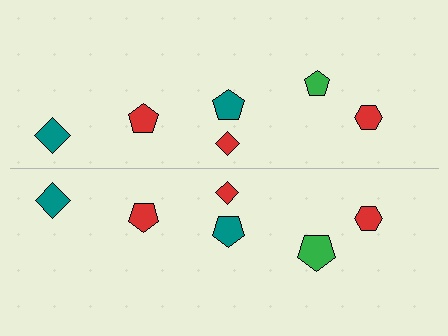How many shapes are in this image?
There are 12 shapes in this image.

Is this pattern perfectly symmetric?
No, the pattern is not perfectly symmetric. The green pentagon on the bottom side has a different size than its mirror counterpart.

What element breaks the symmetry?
The green pentagon on the bottom side has a different size than its mirror counterpart.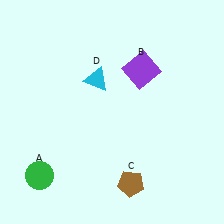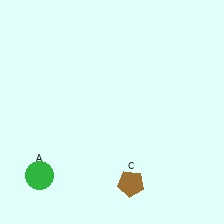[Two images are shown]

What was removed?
The purple square (B), the cyan triangle (D) were removed in Image 2.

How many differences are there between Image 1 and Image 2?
There are 2 differences between the two images.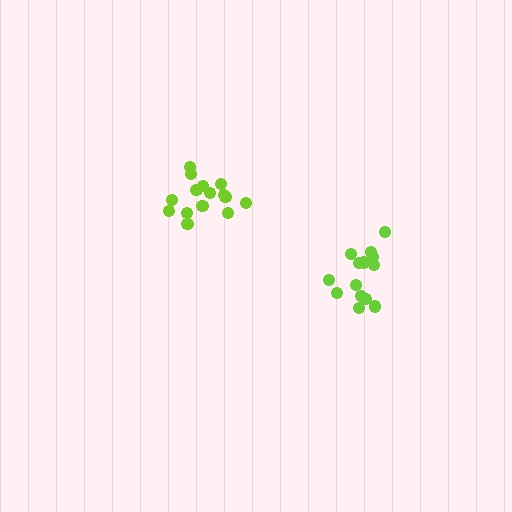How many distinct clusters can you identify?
There are 2 distinct clusters.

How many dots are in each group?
Group 1: 14 dots, Group 2: 15 dots (29 total).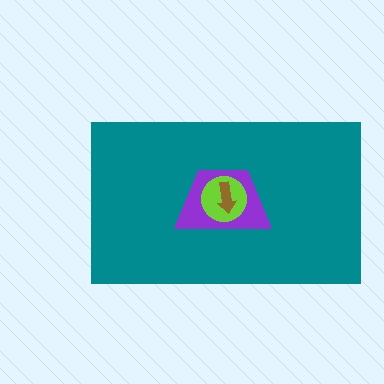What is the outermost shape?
The teal rectangle.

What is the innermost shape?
The brown arrow.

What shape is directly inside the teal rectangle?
The purple trapezoid.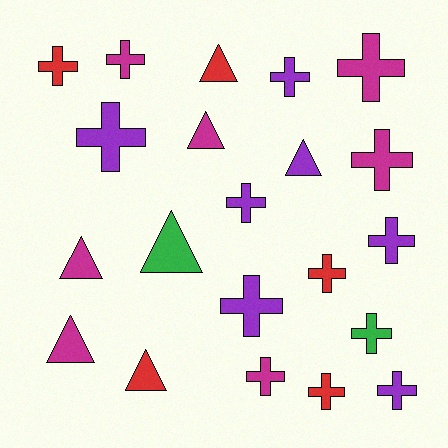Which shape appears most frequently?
Cross, with 14 objects.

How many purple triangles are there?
There is 1 purple triangle.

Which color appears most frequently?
Purple, with 7 objects.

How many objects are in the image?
There are 21 objects.